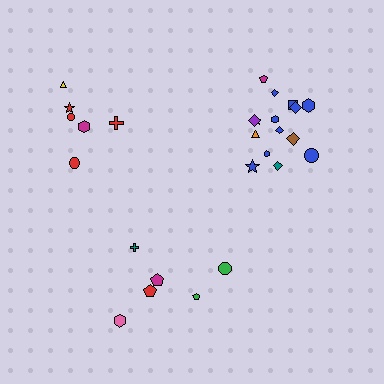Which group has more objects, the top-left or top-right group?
The top-right group.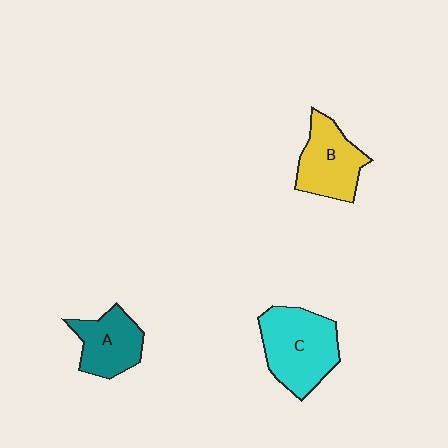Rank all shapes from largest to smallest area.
From largest to smallest: C (cyan), B (yellow), A (teal).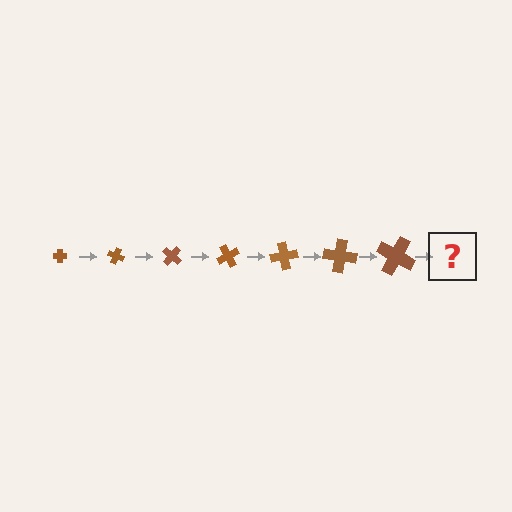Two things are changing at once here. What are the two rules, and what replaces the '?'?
The two rules are that the cross grows larger each step and it rotates 20 degrees each step. The '?' should be a cross, larger than the previous one and rotated 140 degrees from the start.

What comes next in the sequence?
The next element should be a cross, larger than the previous one and rotated 140 degrees from the start.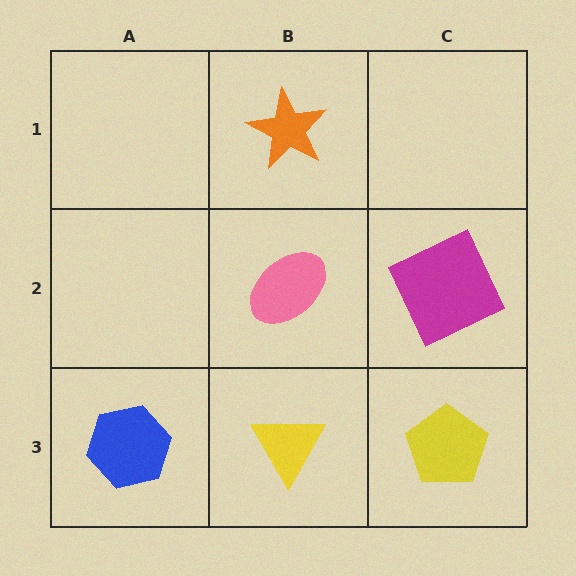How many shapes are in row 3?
3 shapes.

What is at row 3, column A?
A blue hexagon.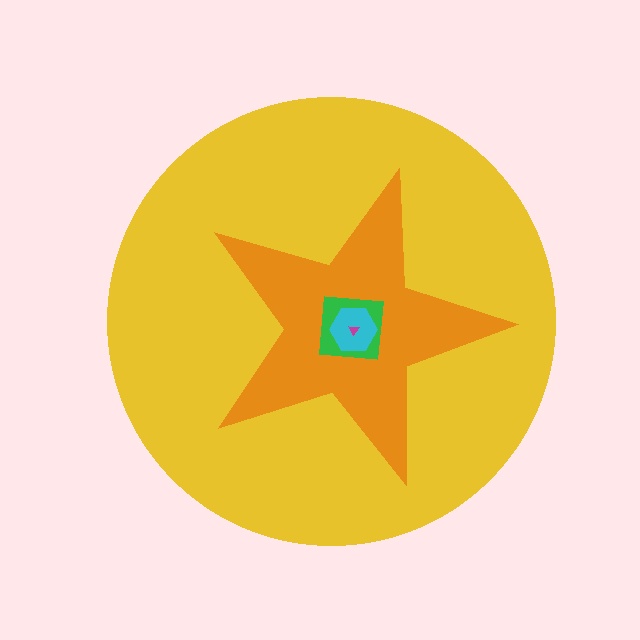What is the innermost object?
The magenta triangle.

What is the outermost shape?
The yellow circle.